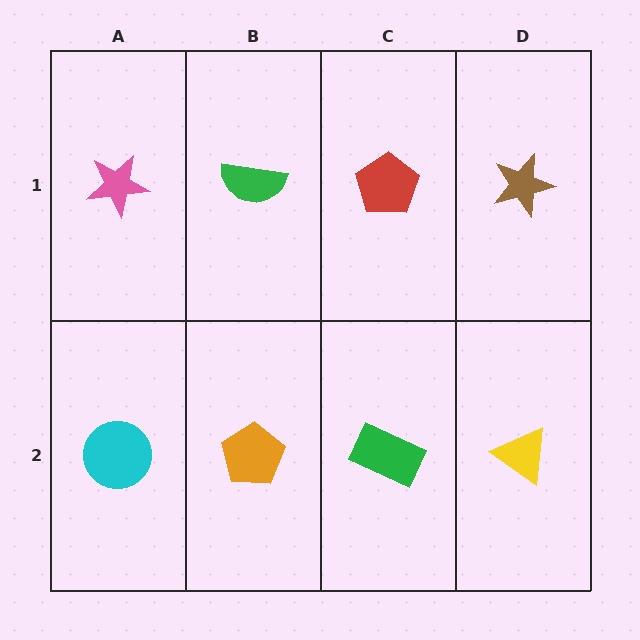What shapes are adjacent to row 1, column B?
An orange pentagon (row 2, column B), a pink star (row 1, column A), a red pentagon (row 1, column C).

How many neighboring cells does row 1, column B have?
3.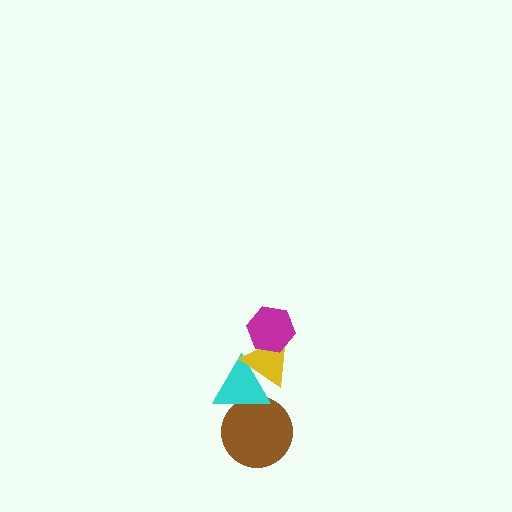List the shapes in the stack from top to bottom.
From top to bottom: the magenta hexagon, the yellow triangle, the cyan triangle, the brown circle.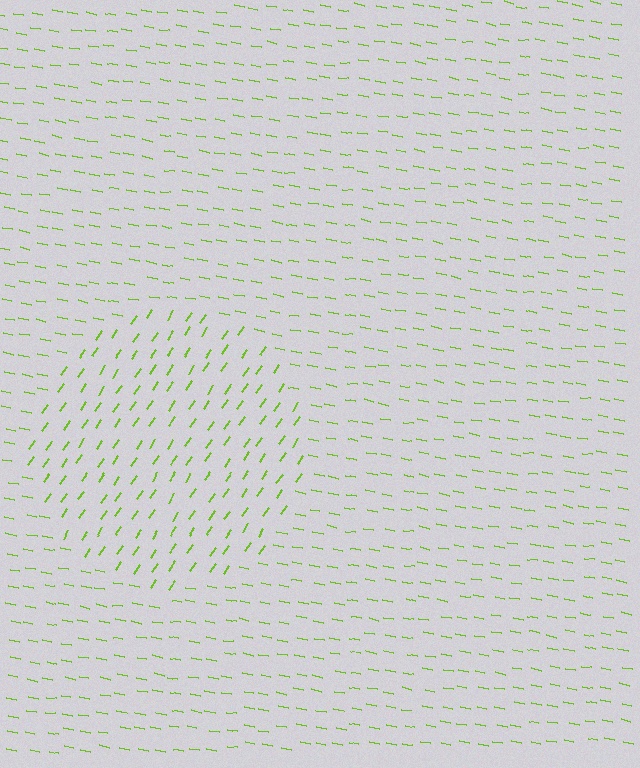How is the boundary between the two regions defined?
The boundary is defined purely by a change in line orientation (approximately 66 degrees difference). All lines are the same color and thickness.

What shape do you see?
I see a circle.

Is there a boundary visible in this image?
Yes, there is a texture boundary formed by a change in line orientation.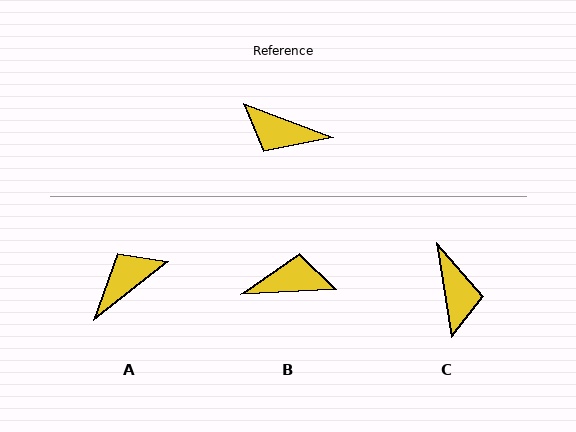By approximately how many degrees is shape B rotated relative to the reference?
Approximately 157 degrees clockwise.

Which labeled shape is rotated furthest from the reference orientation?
B, about 157 degrees away.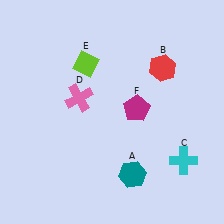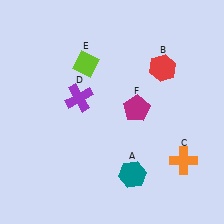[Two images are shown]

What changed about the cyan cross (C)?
In Image 1, C is cyan. In Image 2, it changed to orange.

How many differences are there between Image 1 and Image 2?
There are 2 differences between the two images.